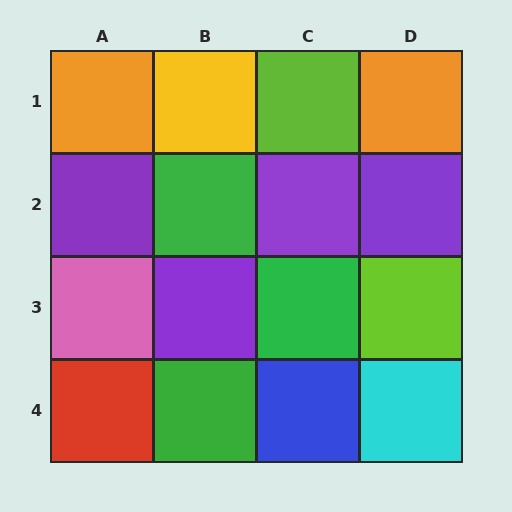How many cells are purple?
4 cells are purple.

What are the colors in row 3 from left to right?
Pink, purple, green, lime.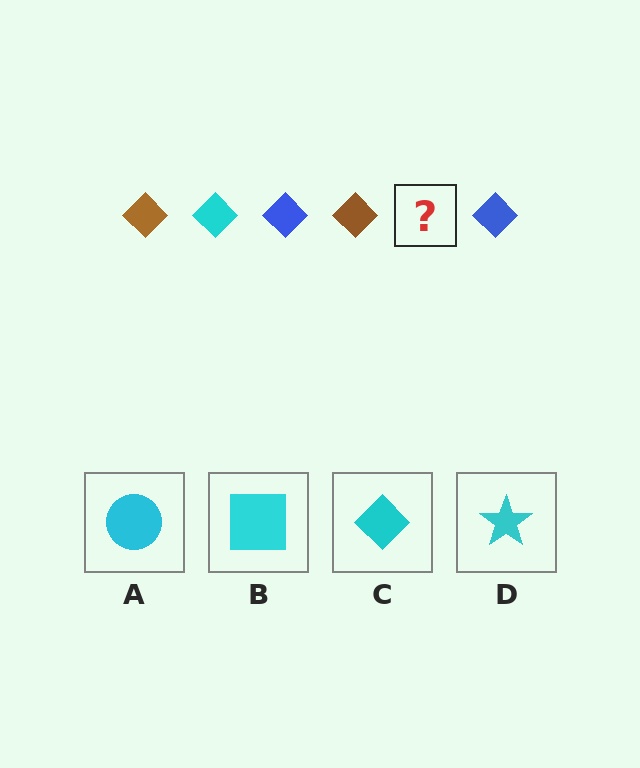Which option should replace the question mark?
Option C.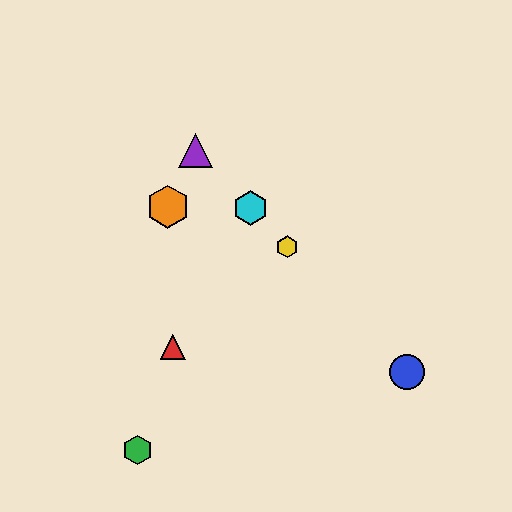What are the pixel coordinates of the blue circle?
The blue circle is at (407, 372).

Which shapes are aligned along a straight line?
The blue circle, the yellow hexagon, the purple triangle, the cyan hexagon are aligned along a straight line.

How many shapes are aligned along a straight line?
4 shapes (the blue circle, the yellow hexagon, the purple triangle, the cyan hexagon) are aligned along a straight line.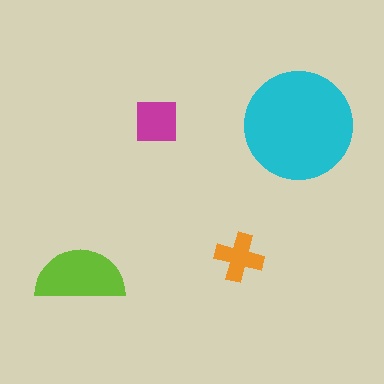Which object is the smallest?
The orange cross.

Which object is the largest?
The cyan circle.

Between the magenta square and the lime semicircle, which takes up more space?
The lime semicircle.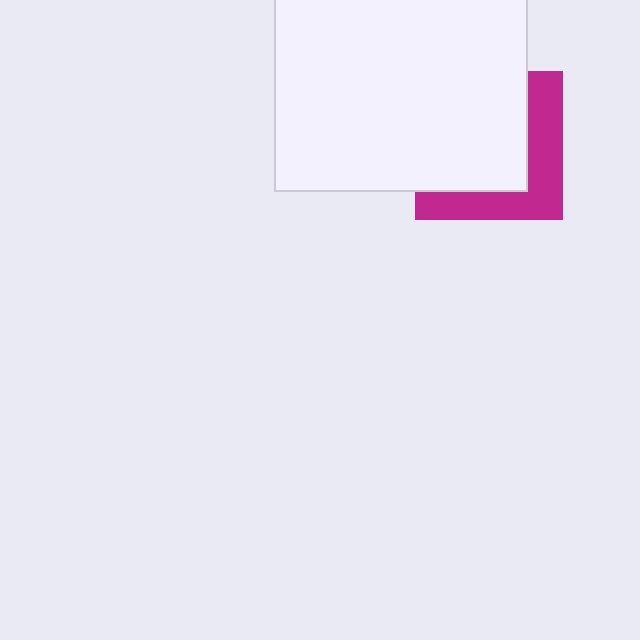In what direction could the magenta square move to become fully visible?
The magenta square could move toward the lower-right. That would shift it out from behind the white square entirely.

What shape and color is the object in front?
The object in front is a white square.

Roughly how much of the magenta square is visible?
A small part of it is visible (roughly 39%).